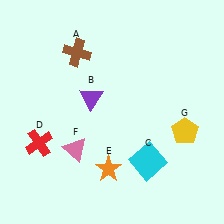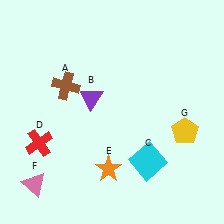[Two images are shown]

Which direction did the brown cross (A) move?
The brown cross (A) moved down.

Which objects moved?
The objects that moved are: the brown cross (A), the pink triangle (F).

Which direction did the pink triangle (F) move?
The pink triangle (F) moved left.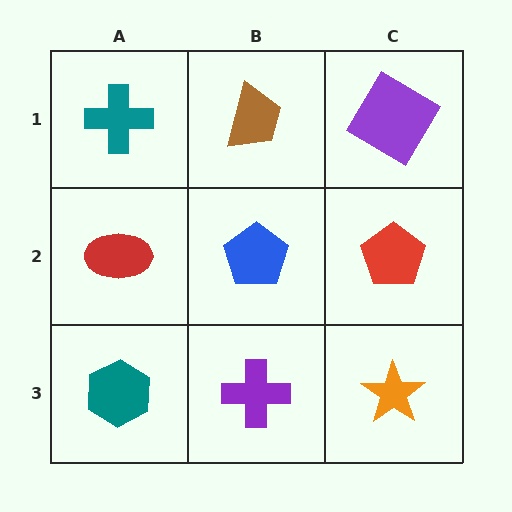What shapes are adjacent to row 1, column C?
A red pentagon (row 2, column C), a brown trapezoid (row 1, column B).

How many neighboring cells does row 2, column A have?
3.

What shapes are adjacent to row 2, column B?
A brown trapezoid (row 1, column B), a purple cross (row 3, column B), a red ellipse (row 2, column A), a red pentagon (row 2, column C).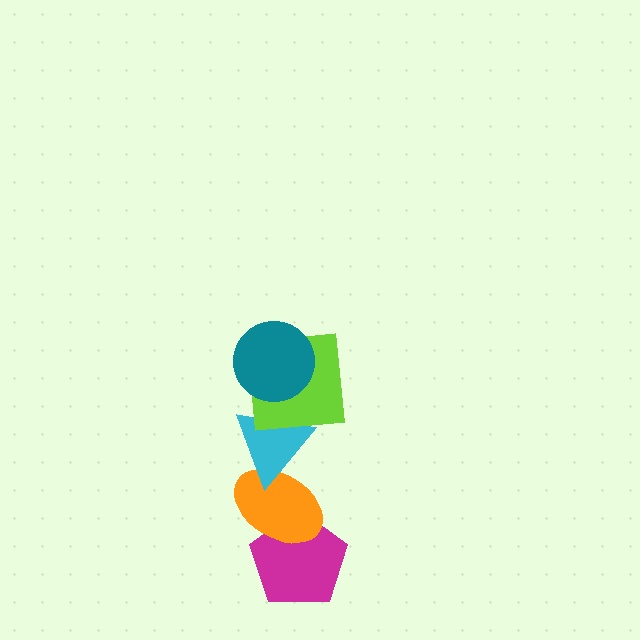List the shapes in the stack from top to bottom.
From top to bottom: the teal circle, the lime square, the cyan triangle, the orange ellipse, the magenta pentagon.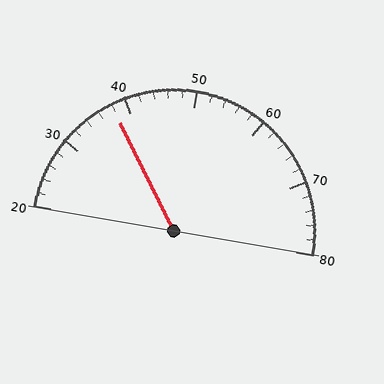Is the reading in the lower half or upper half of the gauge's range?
The reading is in the lower half of the range (20 to 80).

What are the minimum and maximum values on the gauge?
The gauge ranges from 20 to 80.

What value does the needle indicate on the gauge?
The needle indicates approximately 38.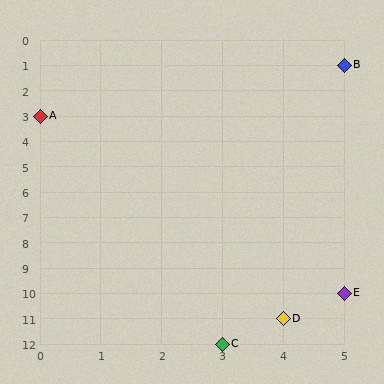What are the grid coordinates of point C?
Point C is at grid coordinates (3, 12).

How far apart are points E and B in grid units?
Points E and B are 9 rows apart.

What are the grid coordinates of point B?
Point B is at grid coordinates (5, 1).